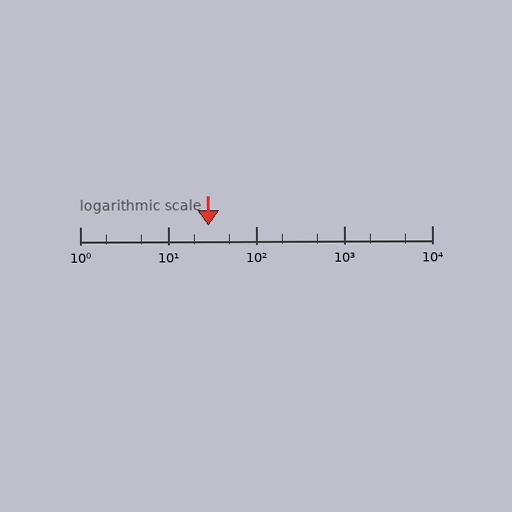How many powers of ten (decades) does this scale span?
The scale spans 4 decades, from 1 to 10000.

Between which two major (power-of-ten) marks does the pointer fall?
The pointer is between 10 and 100.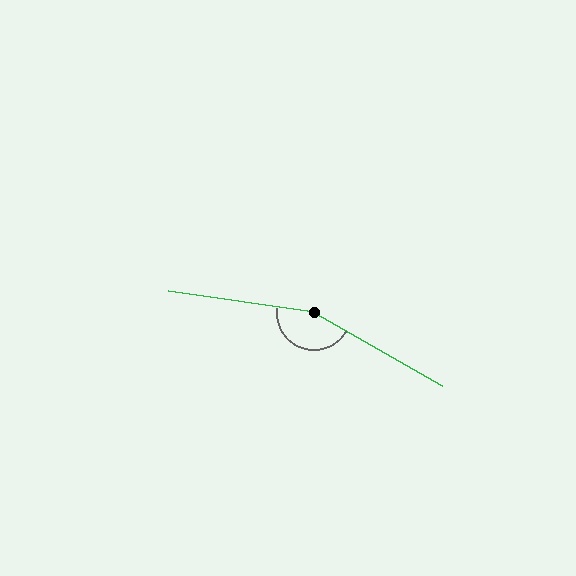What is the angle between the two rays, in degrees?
Approximately 159 degrees.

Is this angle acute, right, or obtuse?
It is obtuse.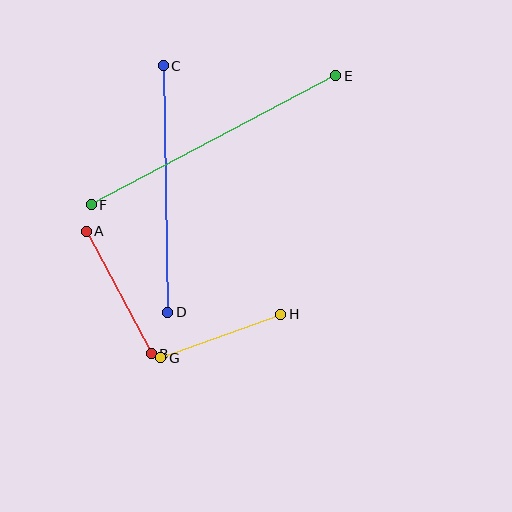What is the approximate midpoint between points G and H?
The midpoint is at approximately (221, 336) pixels.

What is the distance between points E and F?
The distance is approximately 277 pixels.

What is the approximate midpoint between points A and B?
The midpoint is at approximately (119, 293) pixels.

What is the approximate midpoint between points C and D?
The midpoint is at approximately (165, 189) pixels.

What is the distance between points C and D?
The distance is approximately 246 pixels.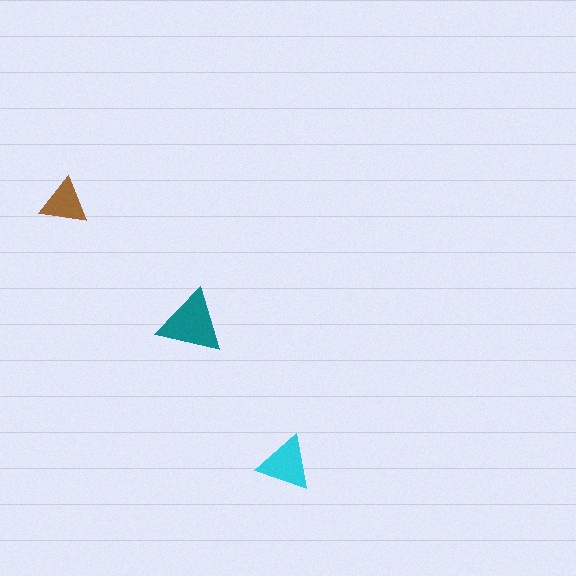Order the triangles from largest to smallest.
the teal one, the cyan one, the brown one.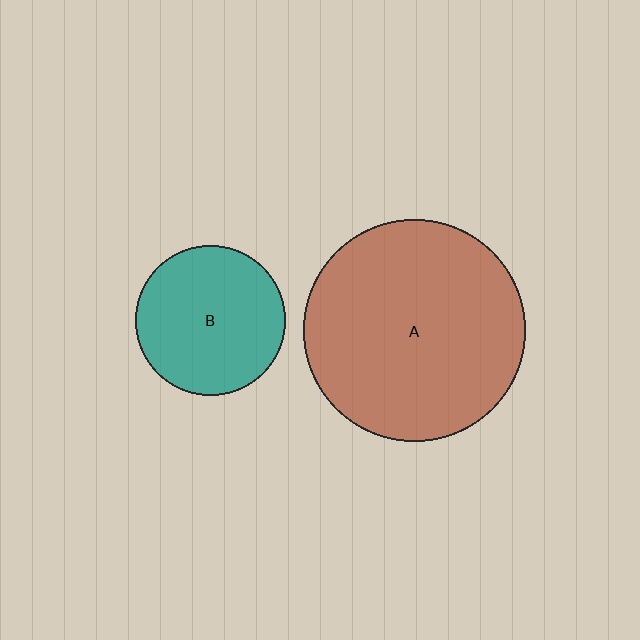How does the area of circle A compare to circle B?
Approximately 2.2 times.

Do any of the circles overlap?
No, none of the circles overlap.